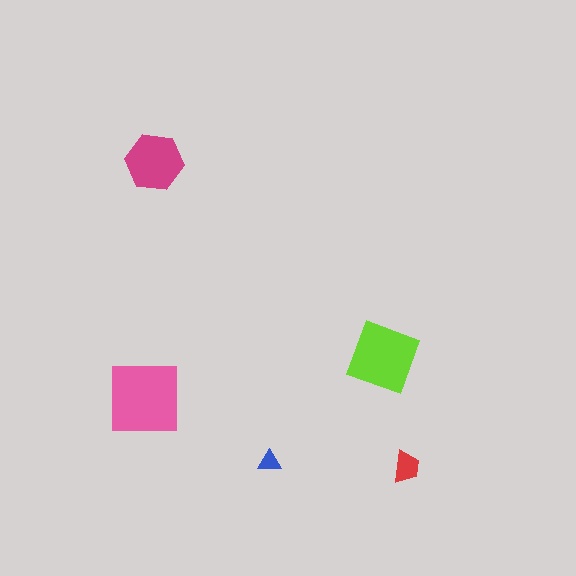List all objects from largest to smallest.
The pink square, the lime diamond, the magenta hexagon, the red trapezoid, the blue triangle.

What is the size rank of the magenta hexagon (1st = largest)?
3rd.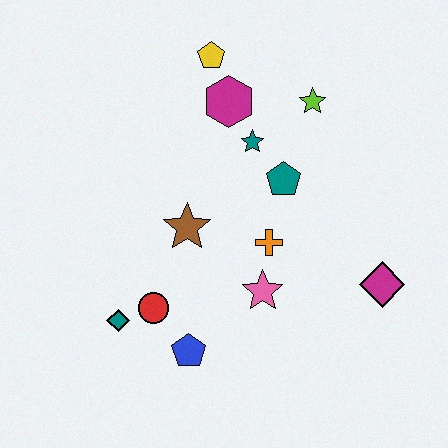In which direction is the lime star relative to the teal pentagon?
The lime star is above the teal pentagon.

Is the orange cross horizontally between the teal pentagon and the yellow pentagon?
Yes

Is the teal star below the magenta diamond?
No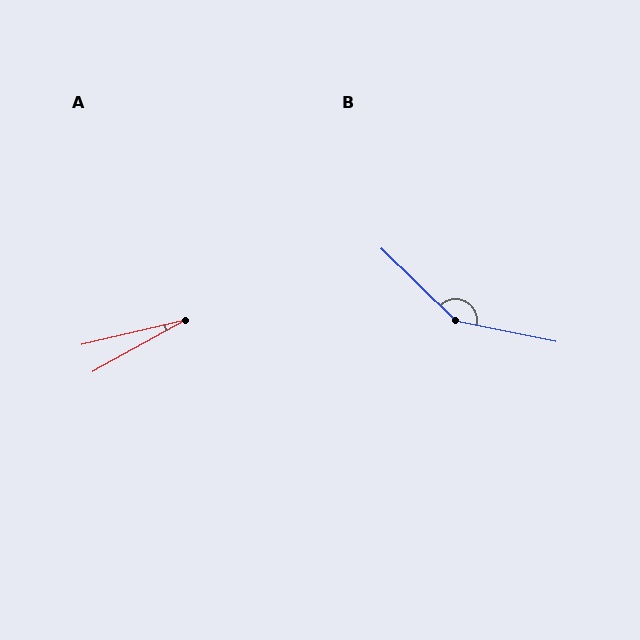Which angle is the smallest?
A, at approximately 16 degrees.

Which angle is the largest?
B, at approximately 147 degrees.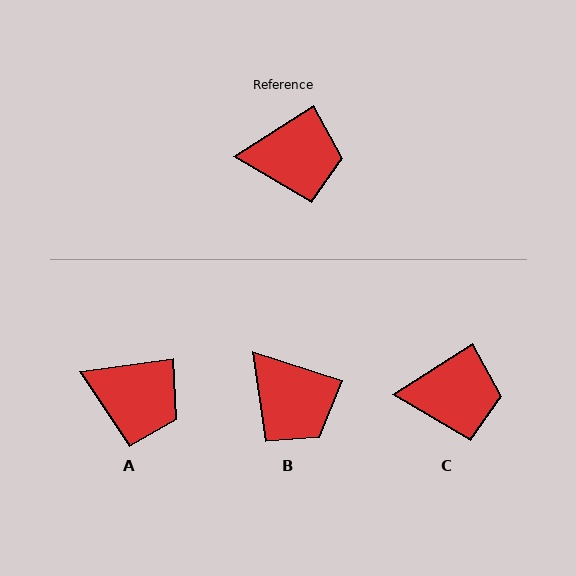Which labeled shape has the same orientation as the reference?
C.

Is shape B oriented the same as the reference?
No, it is off by about 51 degrees.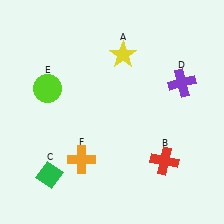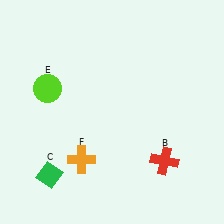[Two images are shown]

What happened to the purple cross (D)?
The purple cross (D) was removed in Image 2. It was in the top-right area of Image 1.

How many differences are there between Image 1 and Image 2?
There are 2 differences between the two images.